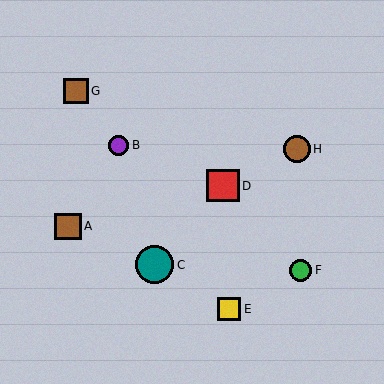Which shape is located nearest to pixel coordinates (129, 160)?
The purple circle (labeled B) at (118, 145) is nearest to that location.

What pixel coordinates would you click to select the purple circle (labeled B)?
Click at (118, 145) to select the purple circle B.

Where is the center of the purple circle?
The center of the purple circle is at (118, 145).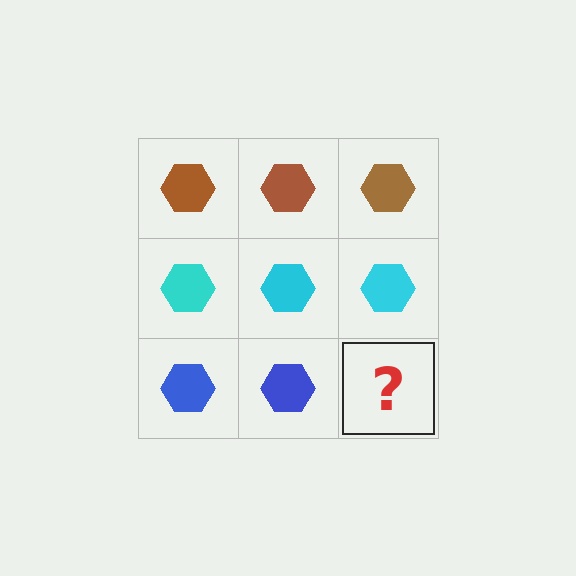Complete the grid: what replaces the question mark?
The question mark should be replaced with a blue hexagon.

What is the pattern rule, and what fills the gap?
The rule is that each row has a consistent color. The gap should be filled with a blue hexagon.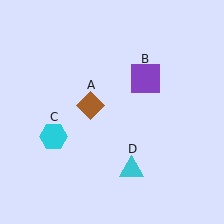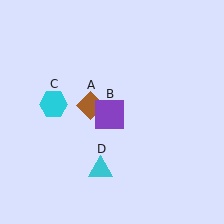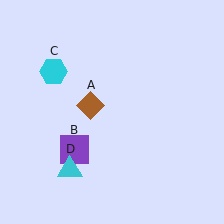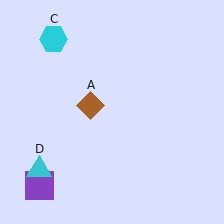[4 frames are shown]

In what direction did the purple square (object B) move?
The purple square (object B) moved down and to the left.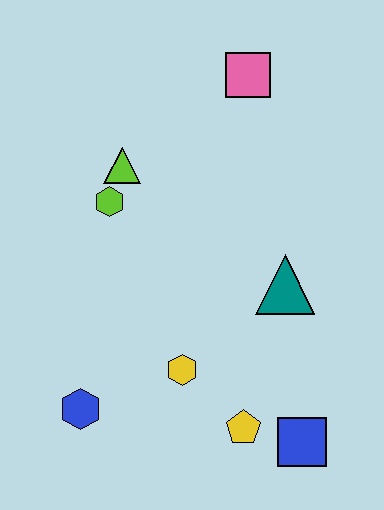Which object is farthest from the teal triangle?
The blue hexagon is farthest from the teal triangle.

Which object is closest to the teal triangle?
The yellow hexagon is closest to the teal triangle.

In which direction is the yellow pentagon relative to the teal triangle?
The yellow pentagon is below the teal triangle.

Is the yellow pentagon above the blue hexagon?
No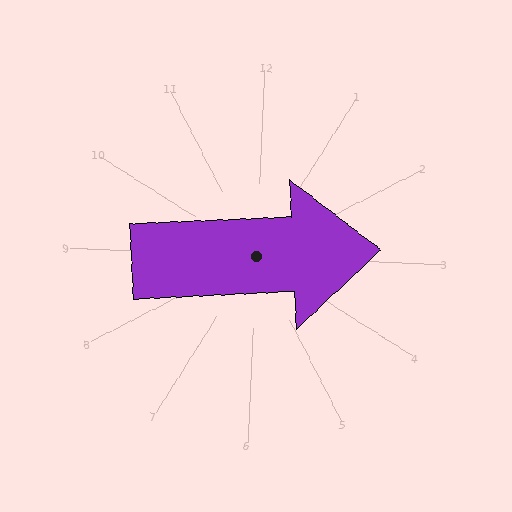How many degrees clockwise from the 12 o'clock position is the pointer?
Approximately 85 degrees.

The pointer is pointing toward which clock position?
Roughly 3 o'clock.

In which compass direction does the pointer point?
East.